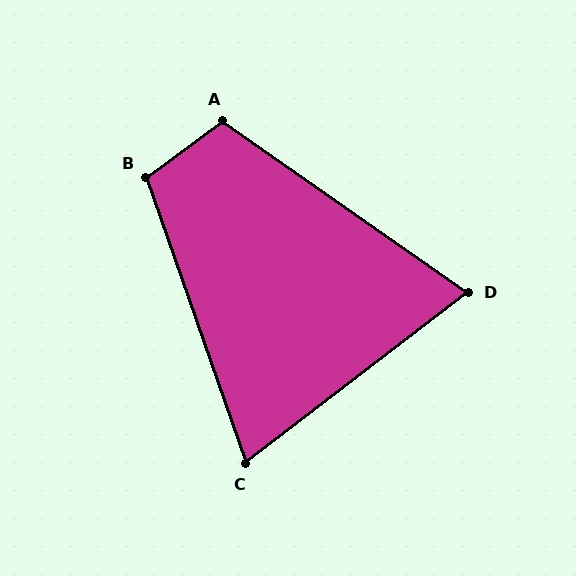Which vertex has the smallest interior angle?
C, at approximately 72 degrees.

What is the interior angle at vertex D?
Approximately 72 degrees (acute).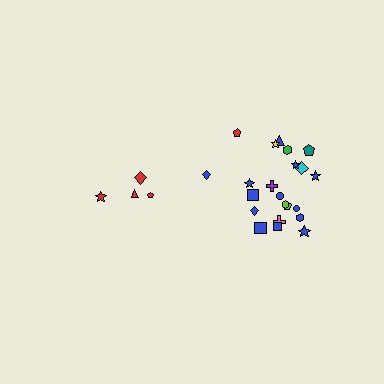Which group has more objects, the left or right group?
The right group.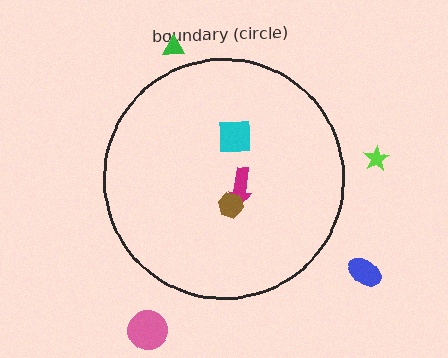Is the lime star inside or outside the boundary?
Outside.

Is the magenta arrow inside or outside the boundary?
Inside.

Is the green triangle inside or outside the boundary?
Outside.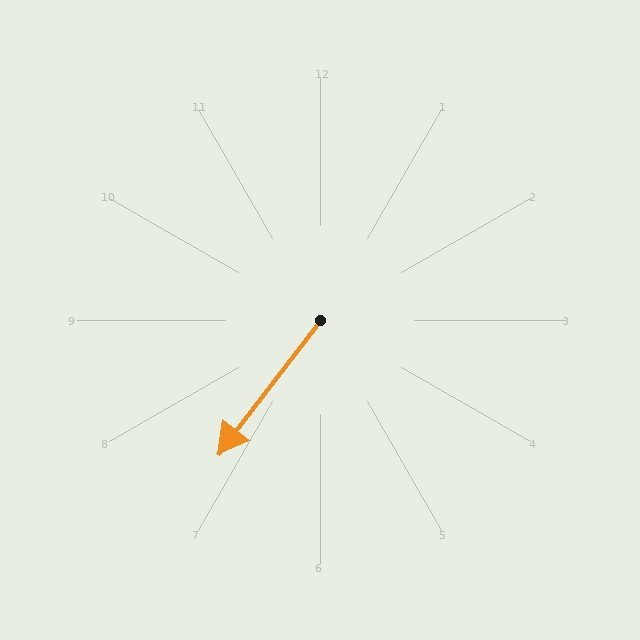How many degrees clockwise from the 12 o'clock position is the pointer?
Approximately 217 degrees.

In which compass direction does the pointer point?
Southwest.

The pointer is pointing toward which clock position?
Roughly 7 o'clock.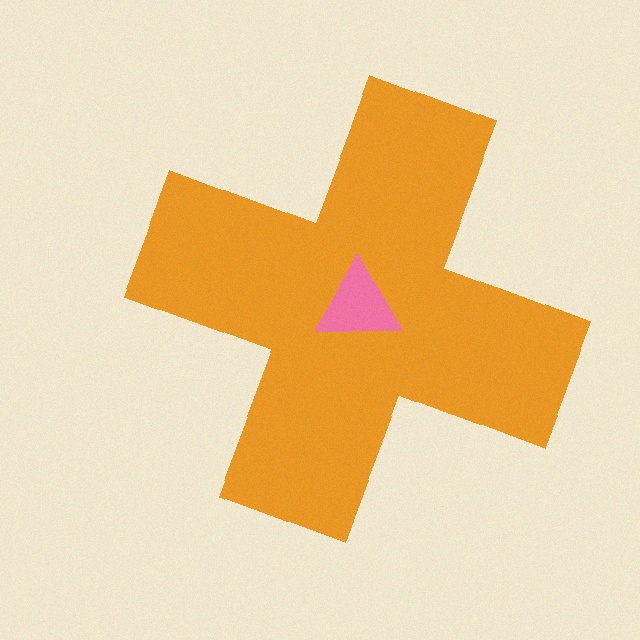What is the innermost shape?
The pink triangle.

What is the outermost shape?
The orange cross.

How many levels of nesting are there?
2.